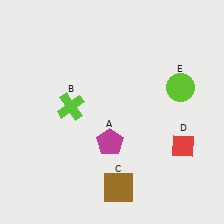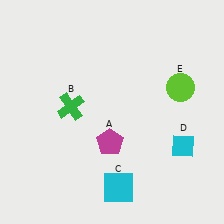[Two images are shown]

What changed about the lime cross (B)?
In Image 1, B is lime. In Image 2, it changed to green.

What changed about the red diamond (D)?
In Image 1, D is red. In Image 2, it changed to cyan.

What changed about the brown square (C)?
In Image 1, C is brown. In Image 2, it changed to cyan.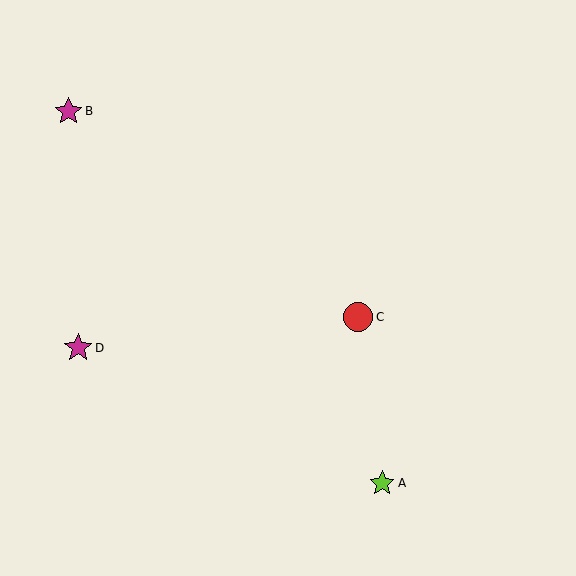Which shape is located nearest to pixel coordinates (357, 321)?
The red circle (labeled C) at (358, 317) is nearest to that location.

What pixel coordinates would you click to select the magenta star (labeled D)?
Click at (78, 348) to select the magenta star D.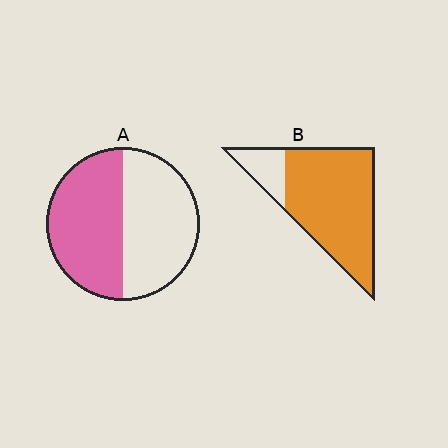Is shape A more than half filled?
Roughly half.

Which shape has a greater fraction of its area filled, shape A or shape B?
Shape B.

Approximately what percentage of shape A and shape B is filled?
A is approximately 50% and B is approximately 85%.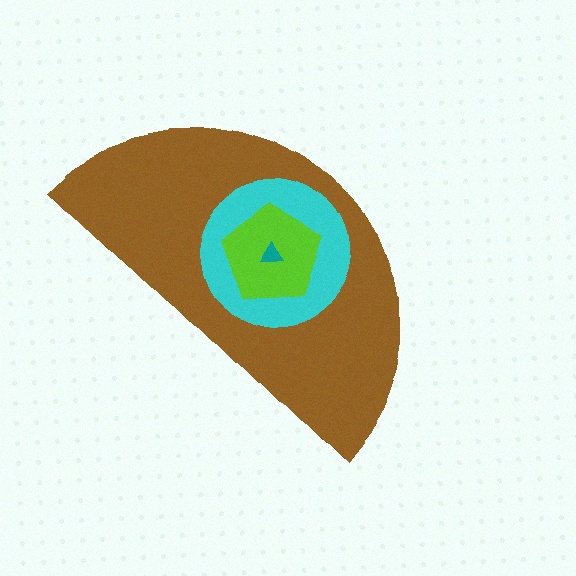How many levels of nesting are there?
4.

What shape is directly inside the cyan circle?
The lime pentagon.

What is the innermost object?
The teal triangle.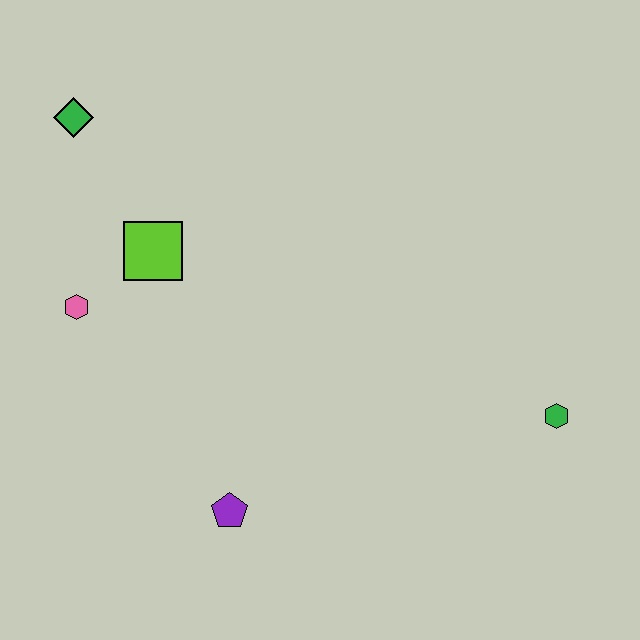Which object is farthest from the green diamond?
The green hexagon is farthest from the green diamond.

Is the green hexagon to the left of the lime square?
No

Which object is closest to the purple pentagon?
The pink hexagon is closest to the purple pentagon.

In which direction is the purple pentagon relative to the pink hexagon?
The purple pentagon is below the pink hexagon.